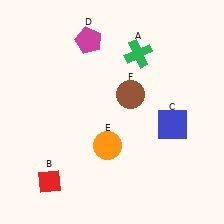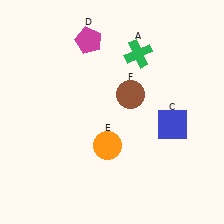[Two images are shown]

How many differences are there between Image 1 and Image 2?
There is 1 difference between the two images.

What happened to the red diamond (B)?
The red diamond (B) was removed in Image 2. It was in the bottom-left area of Image 1.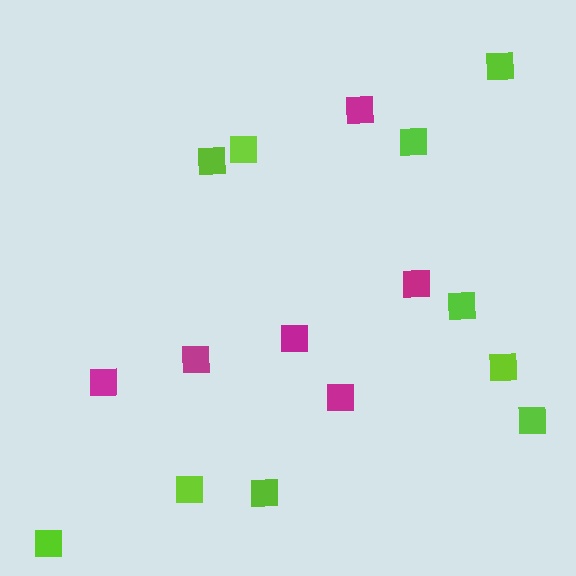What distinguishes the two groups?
There are 2 groups: one group of magenta squares (6) and one group of lime squares (10).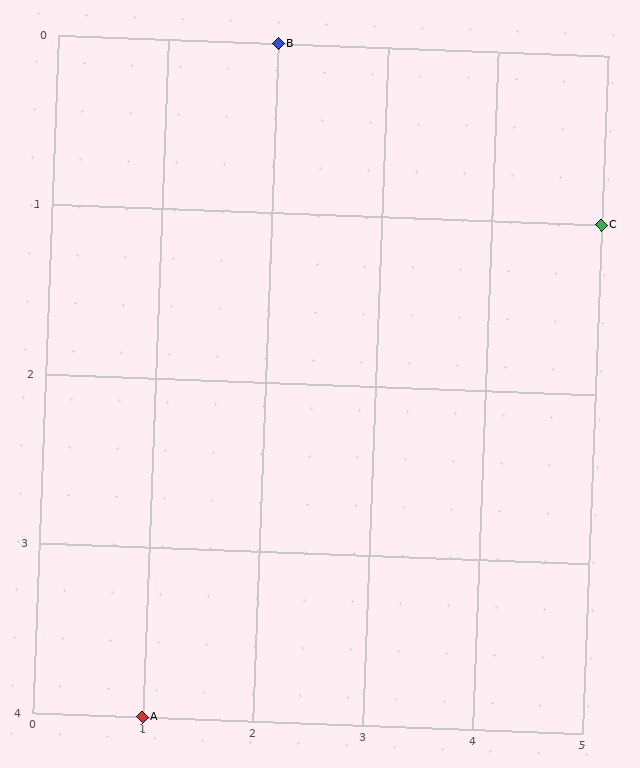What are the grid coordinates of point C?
Point C is at grid coordinates (5, 1).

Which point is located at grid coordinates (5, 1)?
Point C is at (5, 1).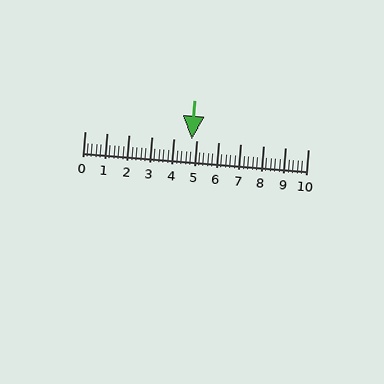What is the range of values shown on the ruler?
The ruler shows values from 0 to 10.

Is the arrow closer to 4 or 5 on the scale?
The arrow is closer to 5.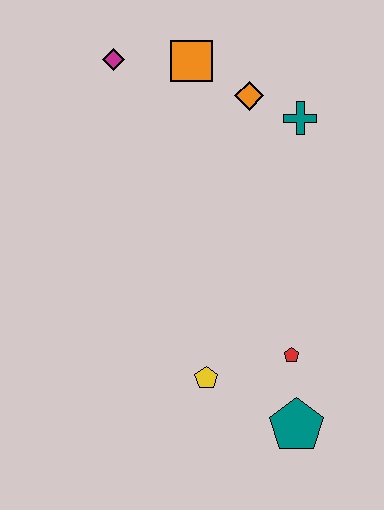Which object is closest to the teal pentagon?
The red pentagon is closest to the teal pentagon.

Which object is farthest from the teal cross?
The teal pentagon is farthest from the teal cross.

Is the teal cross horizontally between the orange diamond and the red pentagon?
No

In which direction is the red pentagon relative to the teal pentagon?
The red pentagon is above the teal pentagon.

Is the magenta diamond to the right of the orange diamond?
No